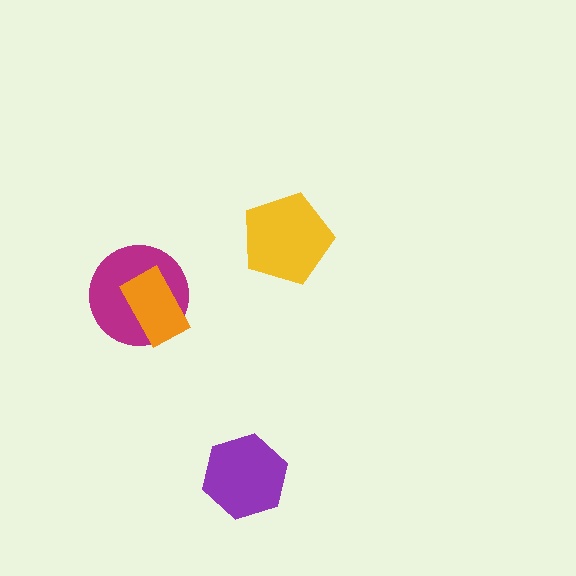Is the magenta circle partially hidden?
Yes, it is partially covered by another shape.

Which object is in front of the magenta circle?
The orange rectangle is in front of the magenta circle.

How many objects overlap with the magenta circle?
1 object overlaps with the magenta circle.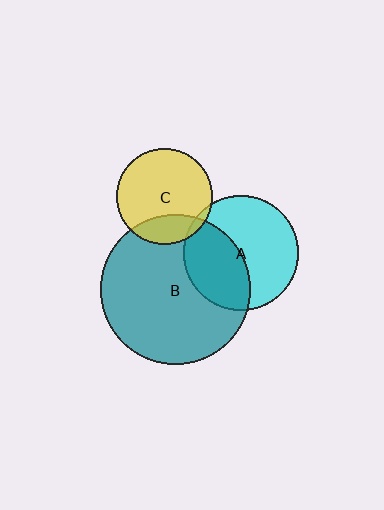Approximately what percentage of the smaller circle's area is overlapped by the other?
Approximately 40%.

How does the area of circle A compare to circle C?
Approximately 1.4 times.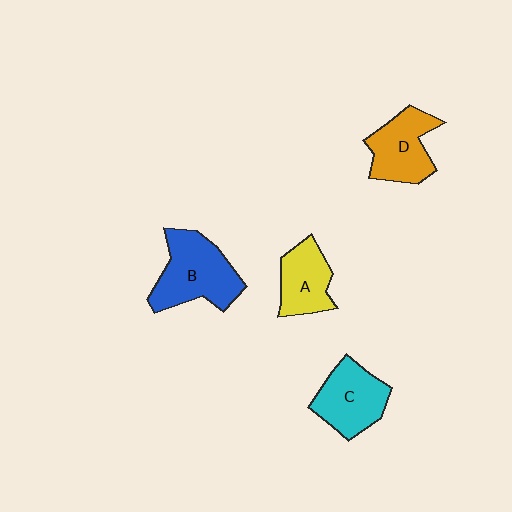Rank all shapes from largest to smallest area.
From largest to smallest: B (blue), C (cyan), D (orange), A (yellow).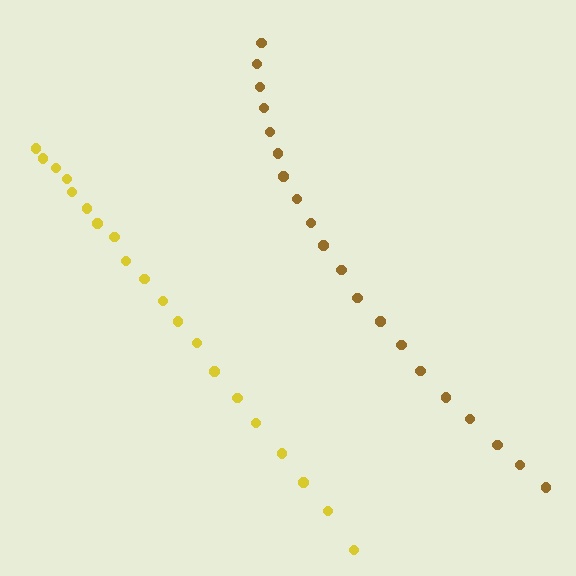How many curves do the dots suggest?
There are 2 distinct paths.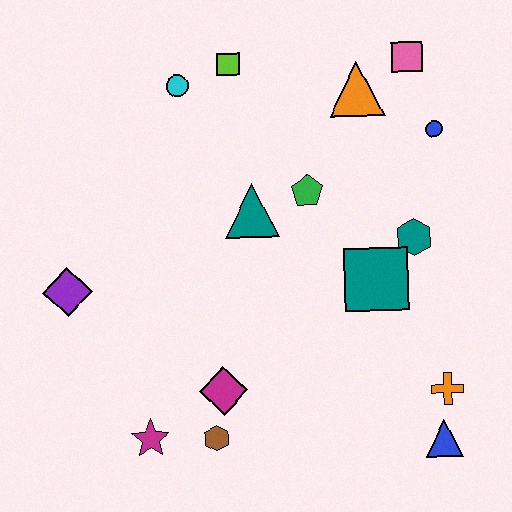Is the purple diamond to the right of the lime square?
No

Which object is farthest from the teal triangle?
The blue triangle is farthest from the teal triangle.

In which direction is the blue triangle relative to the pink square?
The blue triangle is below the pink square.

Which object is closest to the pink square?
The orange triangle is closest to the pink square.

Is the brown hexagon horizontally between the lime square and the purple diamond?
Yes